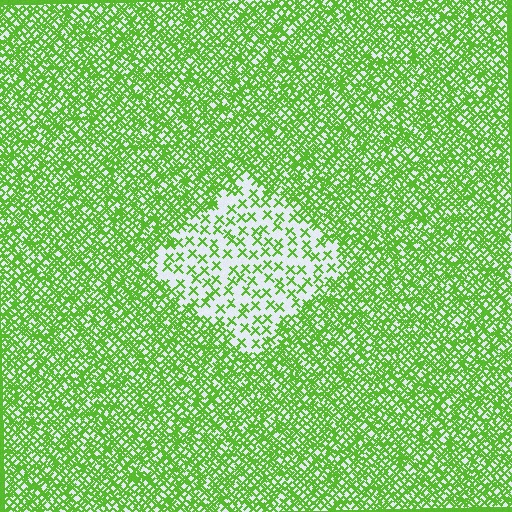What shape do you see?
I see a diamond.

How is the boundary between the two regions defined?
The boundary is defined by a change in element density (approximately 3.0x ratio). All elements are the same color, size, and shape.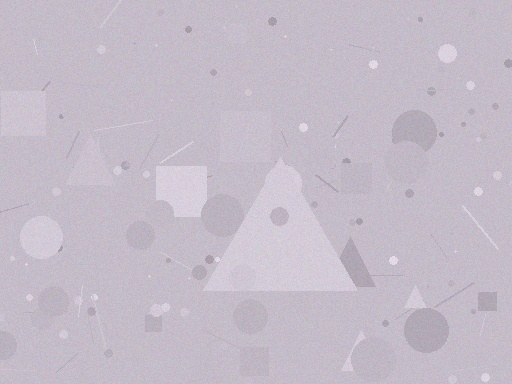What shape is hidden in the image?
A triangle is hidden in the image.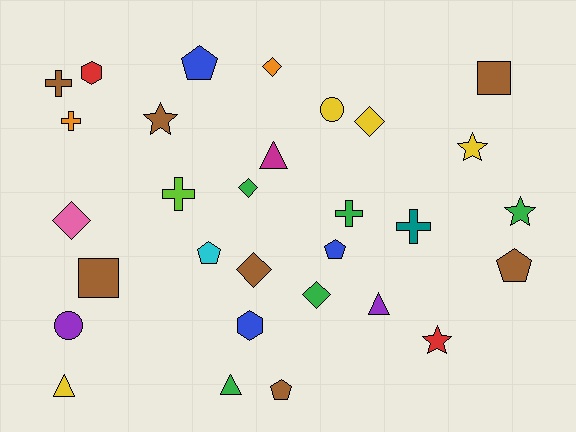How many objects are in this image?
There are 30 objects.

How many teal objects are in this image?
There is 1 teal object.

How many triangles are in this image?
There are 4 triangles.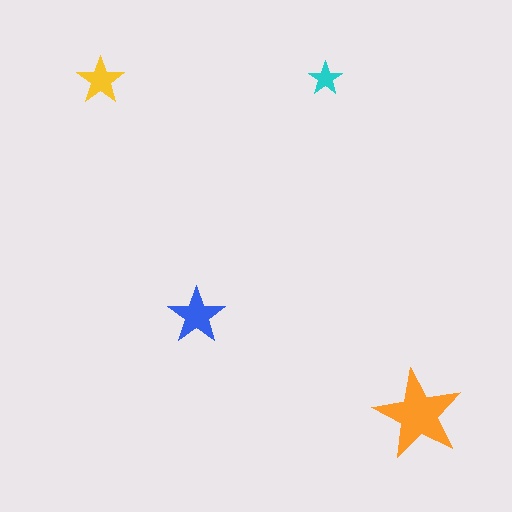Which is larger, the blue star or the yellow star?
The blue one.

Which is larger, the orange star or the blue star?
The orange one.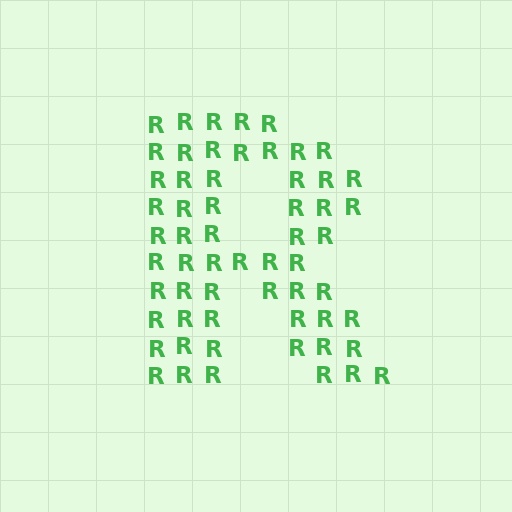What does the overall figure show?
The overall figure shows the letter R.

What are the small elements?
The small elements are letter R's.